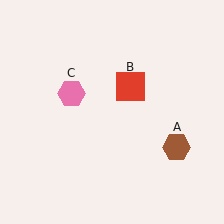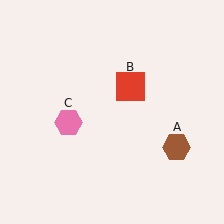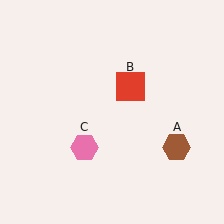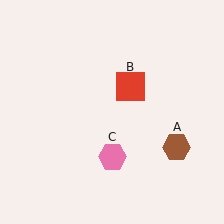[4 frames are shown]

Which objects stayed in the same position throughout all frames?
Brown hexagon (object A) and red square (object B) remained stationary.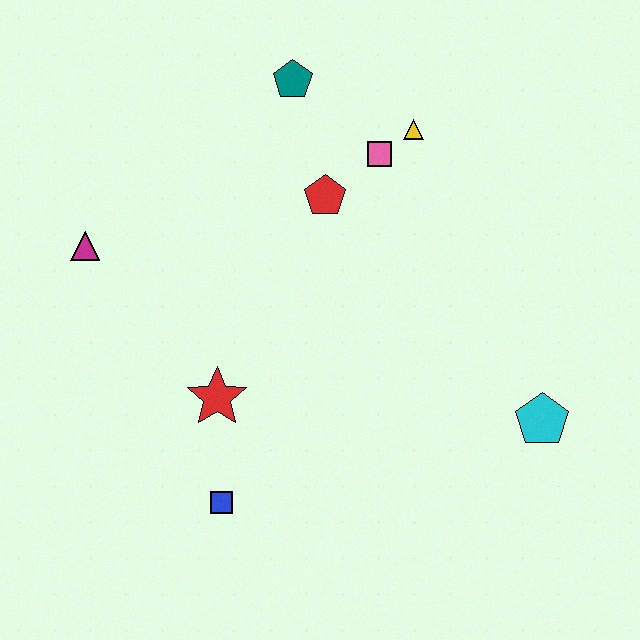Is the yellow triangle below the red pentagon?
No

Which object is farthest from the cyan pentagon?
The magenta triangle is farthest from the cyan pentagon.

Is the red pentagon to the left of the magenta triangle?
No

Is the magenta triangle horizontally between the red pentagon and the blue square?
No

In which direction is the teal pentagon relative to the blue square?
The teal pentagon is above the blue square.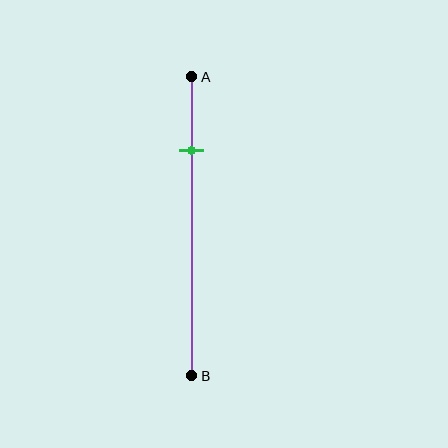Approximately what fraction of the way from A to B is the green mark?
The green mark is approximately 25% of the way from A to B.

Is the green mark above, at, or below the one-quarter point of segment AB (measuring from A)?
The green mark is approximately at the one-quarter point of segment AB.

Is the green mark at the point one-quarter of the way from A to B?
Yes, the mark is approximately at the one-quarter point.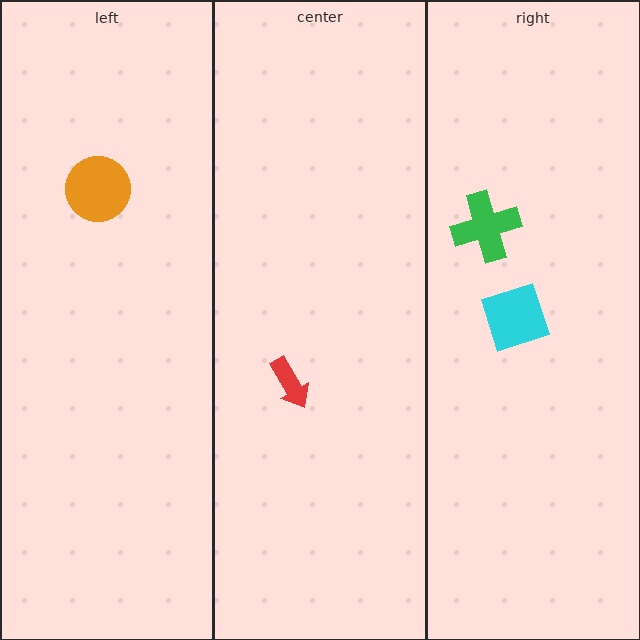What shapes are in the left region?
The orange circle.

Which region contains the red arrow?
The center region.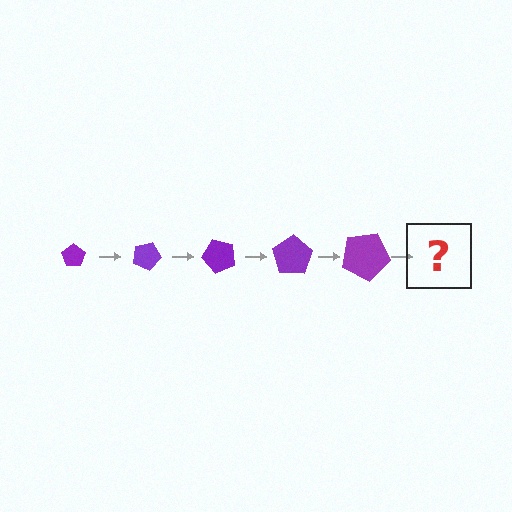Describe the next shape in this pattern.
It should be a pentagon, larger than the previous one and rotated 125 degrees from the start.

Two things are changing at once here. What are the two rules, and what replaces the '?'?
The two rules are that the pentagon grows larger each step and it rotates 25 degrees each step. The '?' should be a pentagon, larger than the previous one and rotated 125 degrees from the start.